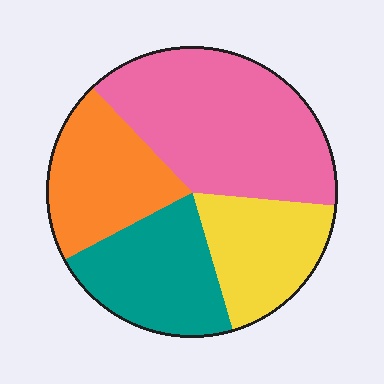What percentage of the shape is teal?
Teal covers roughly 20% of the shape.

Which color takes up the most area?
Pink, at roughly 40%.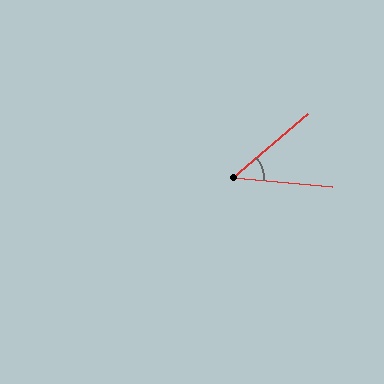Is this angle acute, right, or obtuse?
It is acute.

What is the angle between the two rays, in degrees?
Approximately 45 degrees.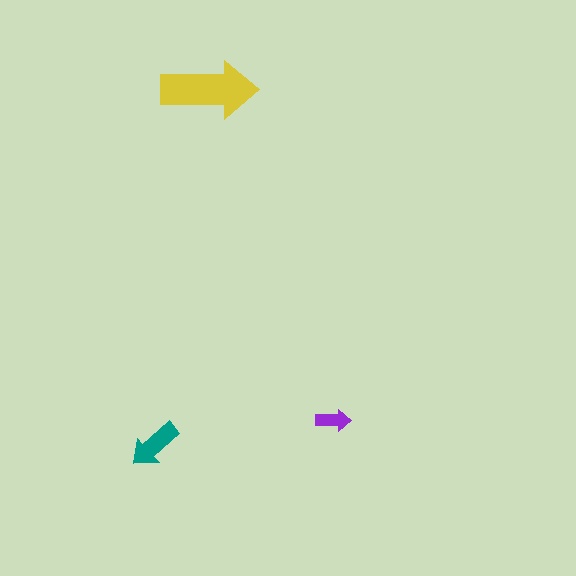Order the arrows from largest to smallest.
the yellow one, the teal one, the purple one.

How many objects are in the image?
There are 3 objects in the image.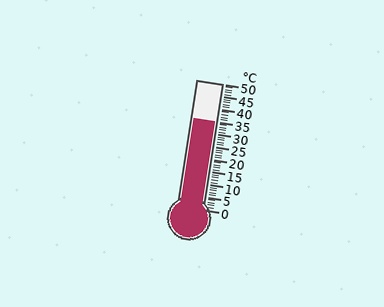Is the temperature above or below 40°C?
The temperature is below 40°C.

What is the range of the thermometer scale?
The thermometer scale ranges from 0°C to 50°C.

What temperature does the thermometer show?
The thermometer shows approximately 35°C.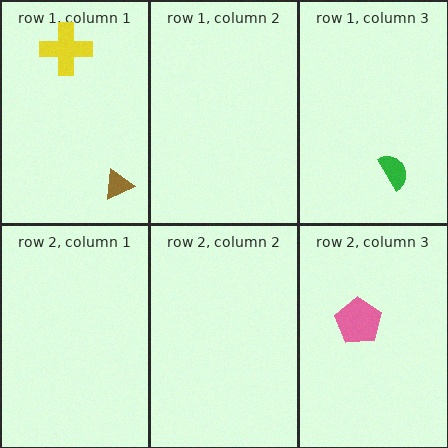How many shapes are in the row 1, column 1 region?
2.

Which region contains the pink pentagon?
The row 2, column 3 region.